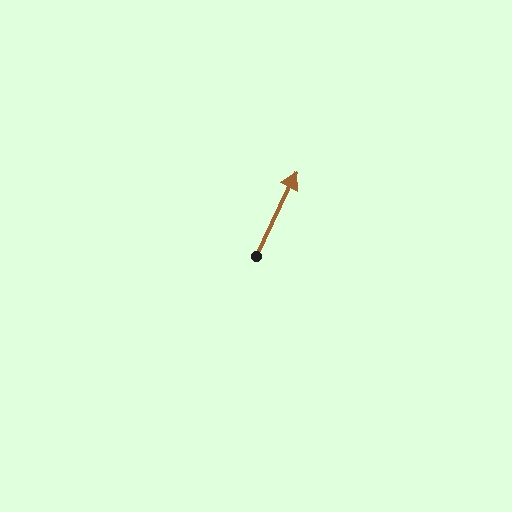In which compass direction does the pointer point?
Northeast.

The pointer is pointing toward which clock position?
Roughly 1 o'clock.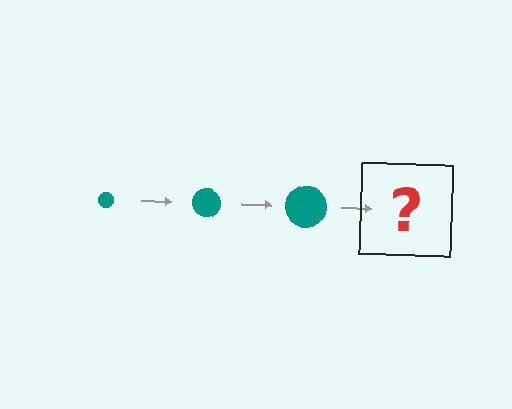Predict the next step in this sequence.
The next step is a teal circle, larger than the previous one.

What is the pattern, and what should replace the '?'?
The pattern is that the circle gets progressively larger each step. The '?' should be a teal circle, larger than the previous one.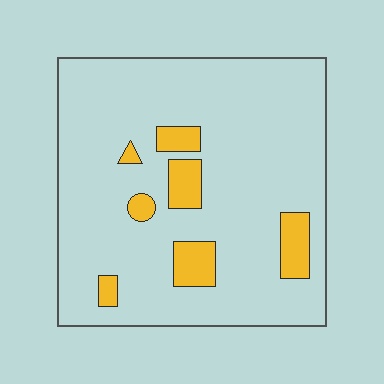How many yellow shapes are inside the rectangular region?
7.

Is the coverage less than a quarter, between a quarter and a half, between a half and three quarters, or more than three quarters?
Less than a quarter.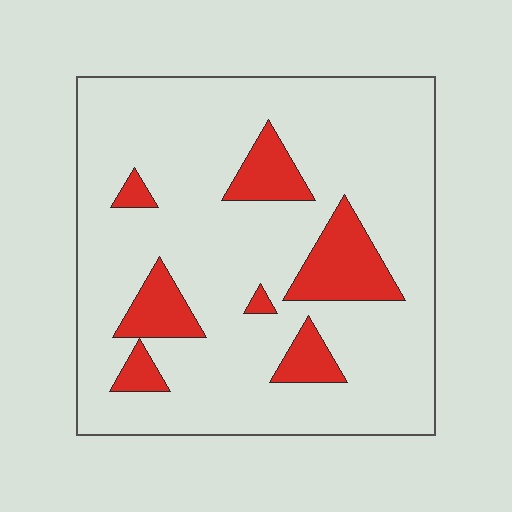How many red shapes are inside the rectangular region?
7.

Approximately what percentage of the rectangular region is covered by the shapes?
Approximately 15%.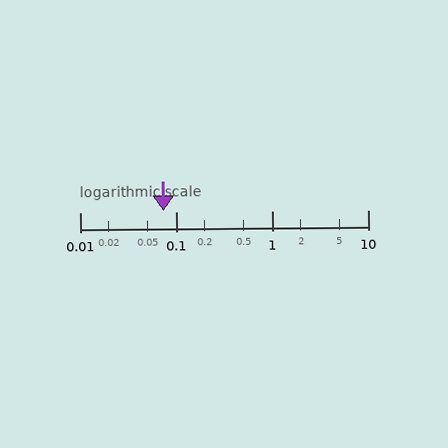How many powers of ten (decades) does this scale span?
The scale spans 3 decades, from 0.01 to 10.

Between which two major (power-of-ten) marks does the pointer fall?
The pointer is between 0.01 and 0.1.